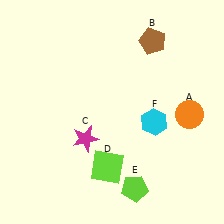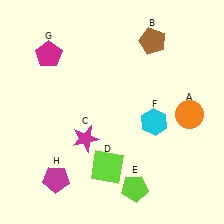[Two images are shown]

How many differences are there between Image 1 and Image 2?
There are 2 differences between the two images.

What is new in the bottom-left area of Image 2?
A magenta pentagon (H) was added in the bottom-left area of Image 2.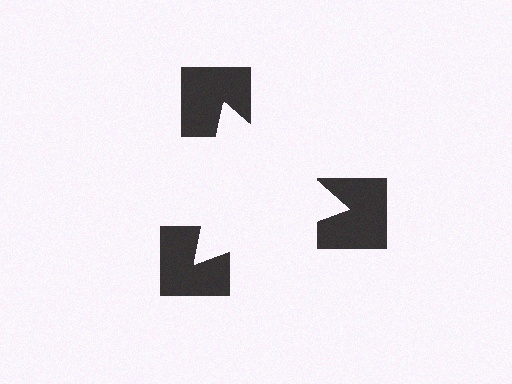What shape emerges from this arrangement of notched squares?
An illusory triangle — its edges are inferred from the aligned wedge cuts in the notched squares, not physically drawn.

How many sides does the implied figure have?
3 sides.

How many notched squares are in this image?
There are 3 — one at each vertex of the illusory triangle.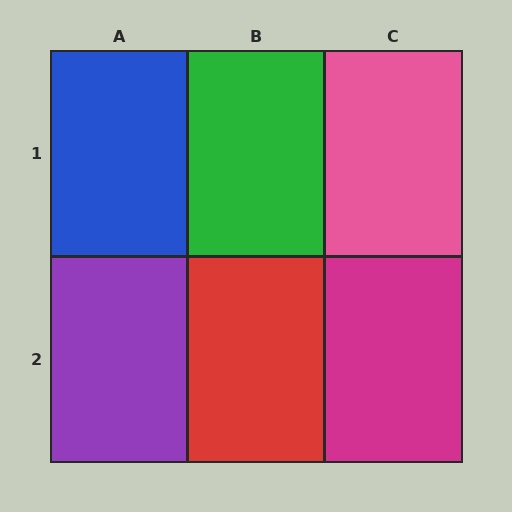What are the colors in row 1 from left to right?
Blue, green, pink.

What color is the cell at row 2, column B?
Red.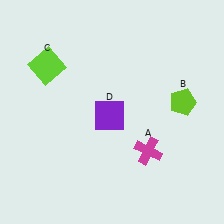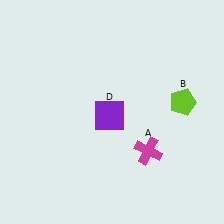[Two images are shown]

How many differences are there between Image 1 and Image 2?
There is 1 difference between the two images.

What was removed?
The lime square (C) was removed in Image 2.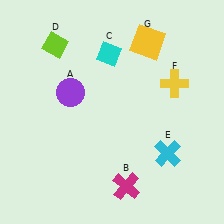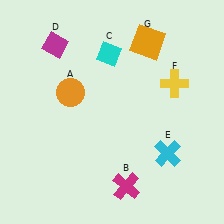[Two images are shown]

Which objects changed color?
A changed from purple to orange. D changed from lime to magenta. G changed from yellow to orange.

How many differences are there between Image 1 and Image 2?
There are 3 differences between the two images.